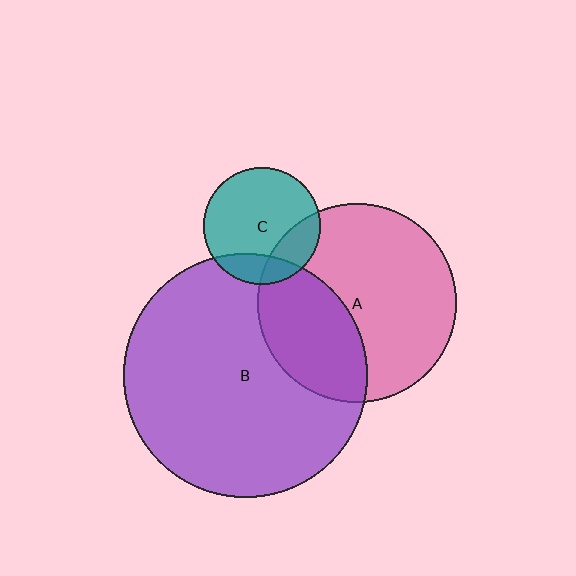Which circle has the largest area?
Circle B (purple).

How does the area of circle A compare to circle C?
Approximately 2.9 times.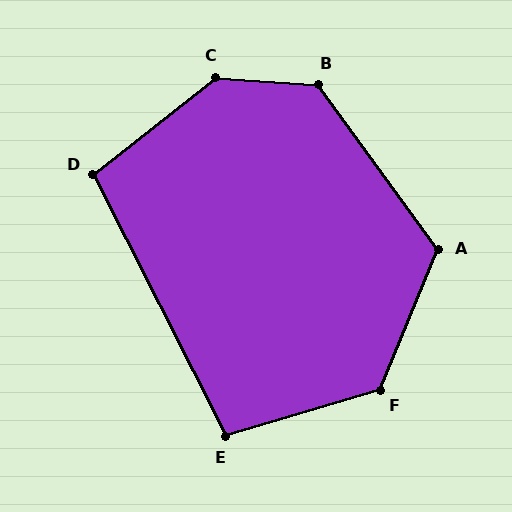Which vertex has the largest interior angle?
C, at approximately 138 degrees.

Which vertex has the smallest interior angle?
E, at approximately 100 degrees.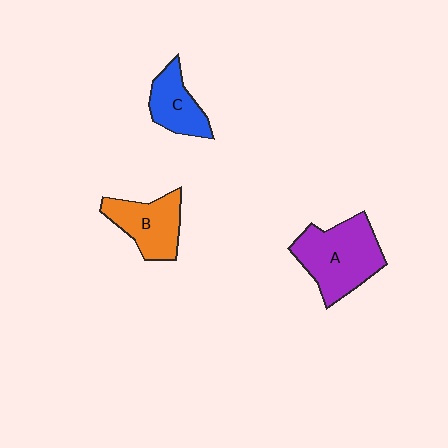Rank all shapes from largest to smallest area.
From largest to smallest: A (purple), B (orange), C (blue).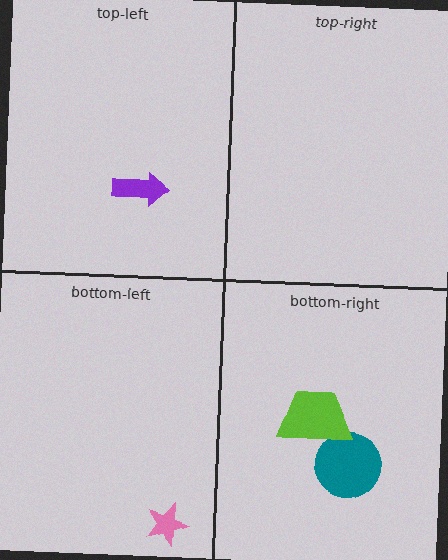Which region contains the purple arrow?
The top-left region.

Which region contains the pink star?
The bottom-left region.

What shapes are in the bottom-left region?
The pink star.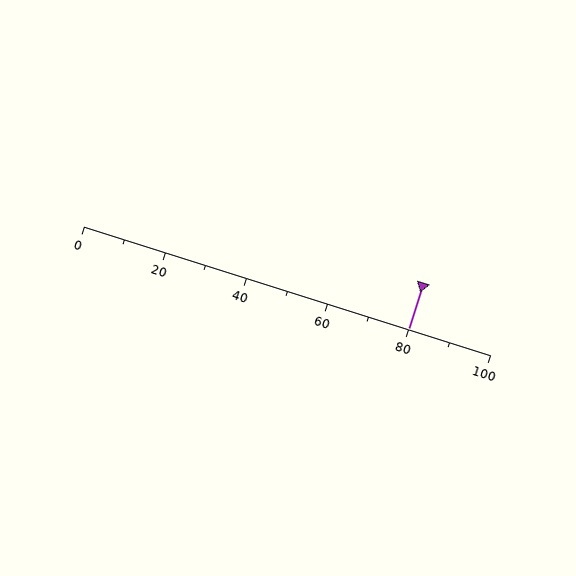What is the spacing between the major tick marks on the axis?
The major ticks are spaced 20 apart.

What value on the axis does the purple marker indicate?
The marker indicates approximately 80.